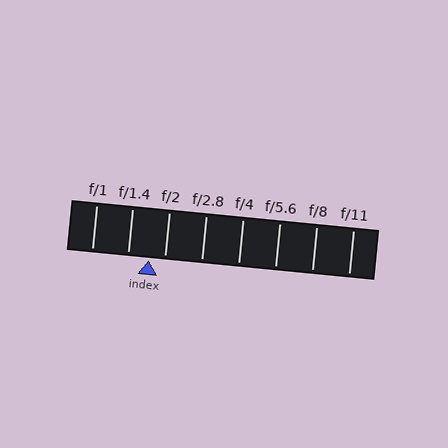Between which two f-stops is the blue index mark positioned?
The index mark is between f/1.4 and f/2.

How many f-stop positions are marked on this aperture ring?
There are 8 f-stop positions marked.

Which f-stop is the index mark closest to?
The index mark is closest to f/2.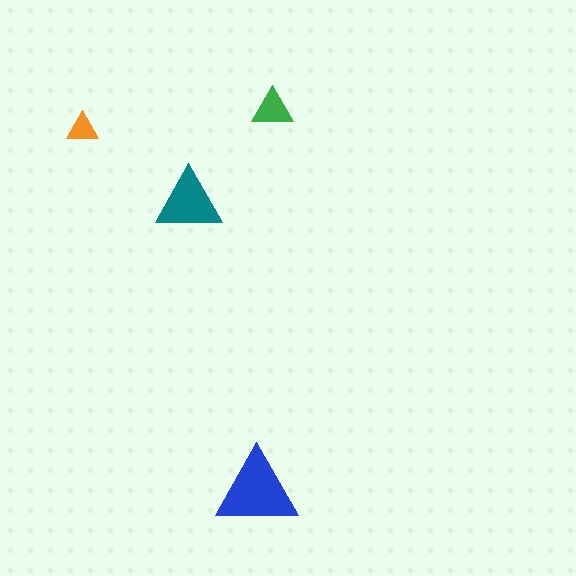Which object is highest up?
The green triangle is topmost.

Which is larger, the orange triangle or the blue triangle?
The blue one.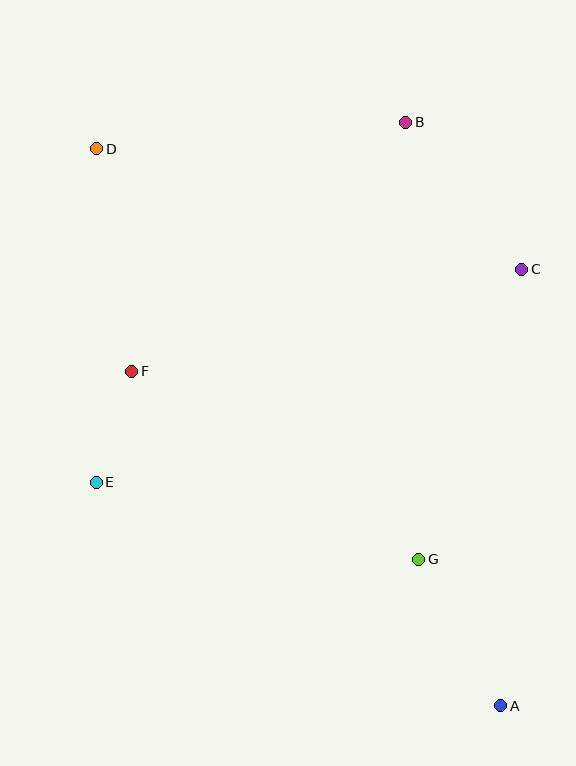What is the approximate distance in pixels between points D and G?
The distance between D and G is approximately 522 pixels.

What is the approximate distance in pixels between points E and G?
The distance between E and G is approximately 331 pixels.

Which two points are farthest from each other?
Points A and D are farthest from each other.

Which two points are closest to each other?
Points E and F are closest to each other.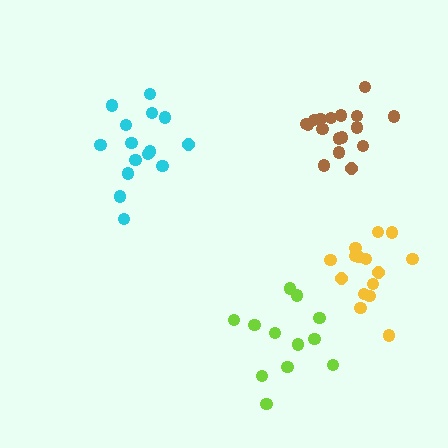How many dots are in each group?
Group 1: 17 dots, Group 2: 15 dots, Group 3: 15 dots, Group 4: 12 dots (59 total).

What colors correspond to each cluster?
The clusters are colored: brown, cyan, yellow, lime.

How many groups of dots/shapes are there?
There are 4 groups.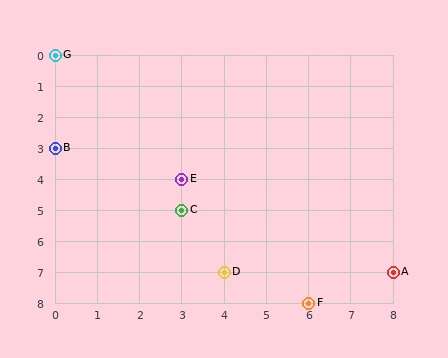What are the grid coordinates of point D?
Point D is at grid coordinates (4, 7).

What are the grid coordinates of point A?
Point A is at grid coordinates (8, 7).